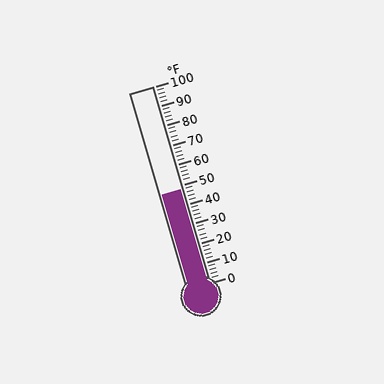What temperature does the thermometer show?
The thermometer shows approximately 48°F.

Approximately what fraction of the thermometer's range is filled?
The thermometer is filled to approximately 50% of its range.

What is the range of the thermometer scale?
The thermometer scale ranges from 0°F to 100°F.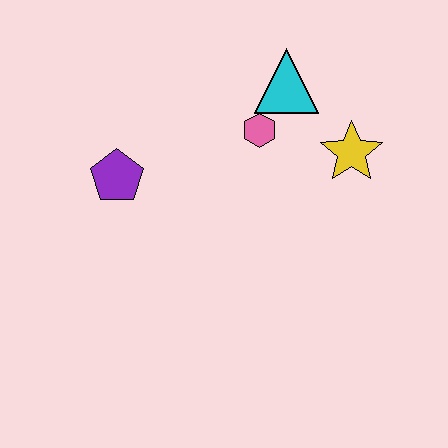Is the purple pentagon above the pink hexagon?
No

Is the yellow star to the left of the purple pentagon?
No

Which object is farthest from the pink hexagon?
The purple pentagon is farthest from the pink hexagon.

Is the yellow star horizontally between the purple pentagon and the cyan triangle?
No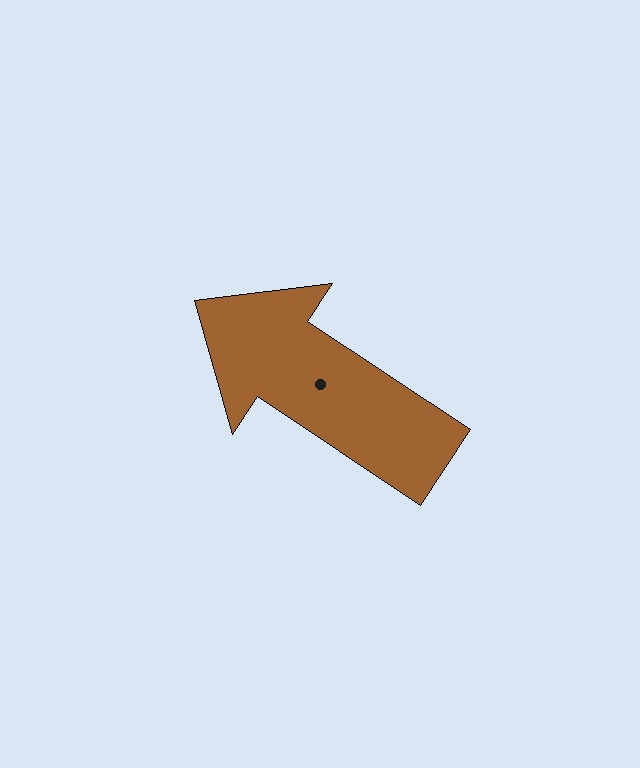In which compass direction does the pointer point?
Northwest.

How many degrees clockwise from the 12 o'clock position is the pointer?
Approximately 304 degrees.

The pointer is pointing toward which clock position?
Roughly 10 o'clock.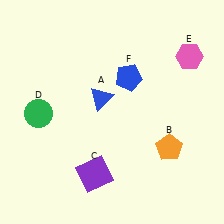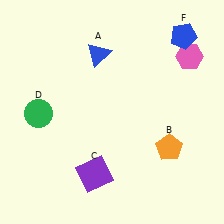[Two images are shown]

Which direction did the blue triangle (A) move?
The blue triangle (A) moved up.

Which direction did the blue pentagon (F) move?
The blue pentagon (F) moved right.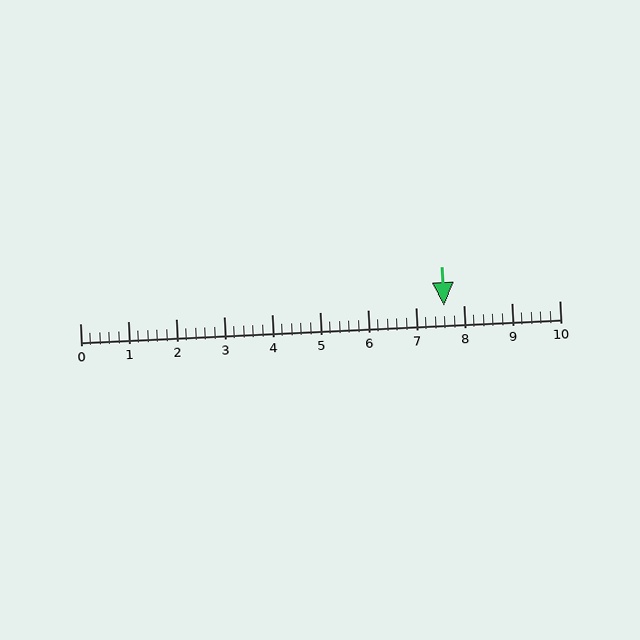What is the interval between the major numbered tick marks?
The major tick marks are spaced 1 units apart.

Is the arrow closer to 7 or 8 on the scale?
The arrow is closer to 8.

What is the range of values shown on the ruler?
The ruler shows values from 0 to 10.